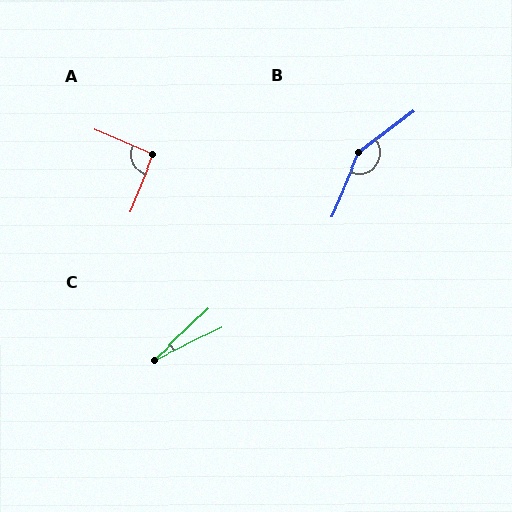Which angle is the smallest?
C, at approximately 18 degrees.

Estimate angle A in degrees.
Approximately 91 degrees.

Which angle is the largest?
B, at approximately 151 degrees.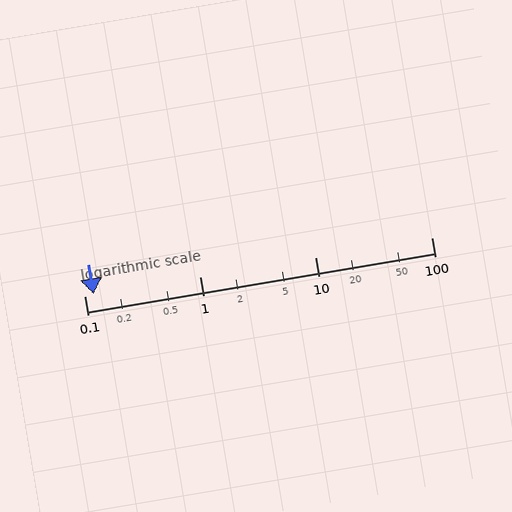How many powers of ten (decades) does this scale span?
The scale spans 3 decades, from 0.1 to 100.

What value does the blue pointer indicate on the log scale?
The pointer indicates approximately 0.12.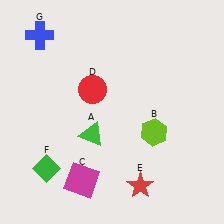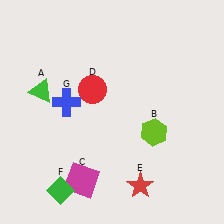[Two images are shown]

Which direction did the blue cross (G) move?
The blue cross (G) moved down.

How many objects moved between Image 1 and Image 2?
3 objects moved between the two images.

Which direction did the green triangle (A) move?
The green triangle (A) moved left.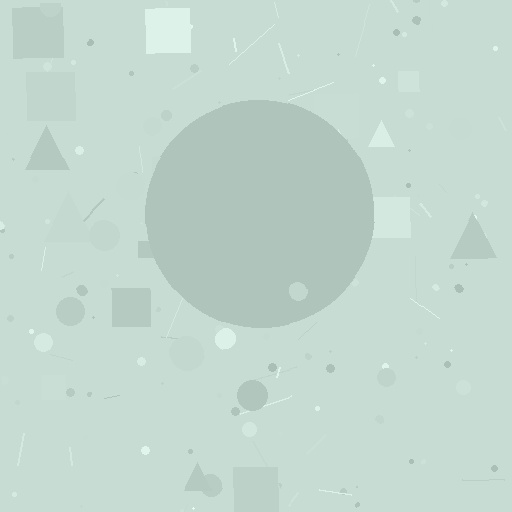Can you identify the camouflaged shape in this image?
The camouflaged shape is a circle.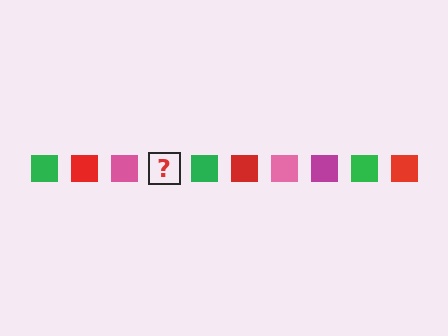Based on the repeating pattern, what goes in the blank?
The blank should be a magenta square.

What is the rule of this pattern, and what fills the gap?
The rule is that the pattern cycles through green, red, pink, magenta squares. The gap should be filled with a magenta square.